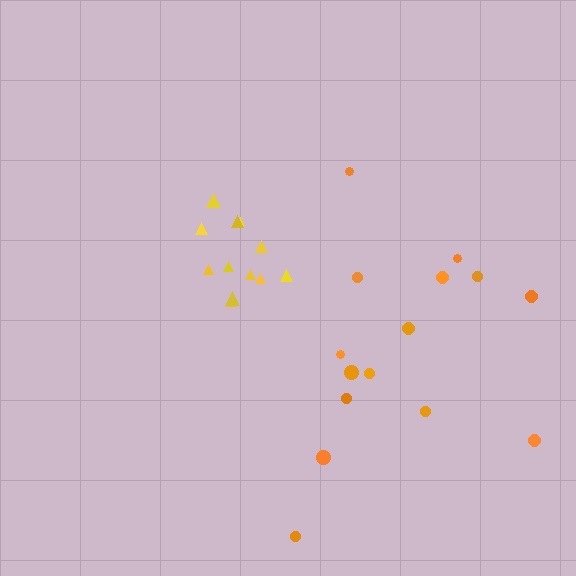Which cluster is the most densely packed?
Yellow.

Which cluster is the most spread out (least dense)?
Orange.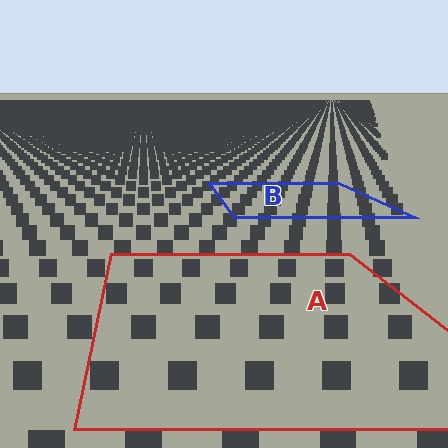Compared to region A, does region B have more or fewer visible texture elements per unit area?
Region B has more texture elements per unit area — they are packed more densely because it is farther away.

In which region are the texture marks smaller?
The texture marks are smaller in region B, because it is farther away.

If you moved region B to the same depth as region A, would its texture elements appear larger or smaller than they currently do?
They would appear larger. At a closer depth, the same texture elements are projected at a bigger on-screen size.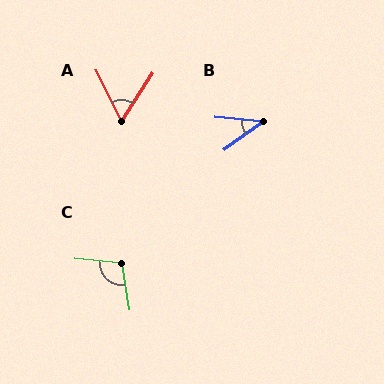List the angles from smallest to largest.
B (41°), A (60°), C (104°).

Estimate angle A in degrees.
Approximately 60 degrees.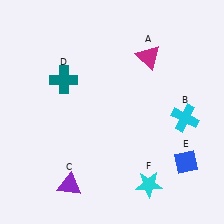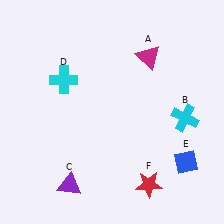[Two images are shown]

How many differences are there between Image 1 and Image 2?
There are 2 differences between the two images.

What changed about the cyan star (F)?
In Image 1, F is cyan. In Image 2, it changed to red.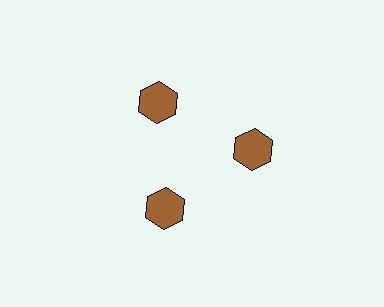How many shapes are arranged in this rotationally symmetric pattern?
There are 3 shapes, arranged in 3 groups of 1.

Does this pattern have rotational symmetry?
Yes, this pattern has 3-fold rotational symmetry. It looks the same after rotating 120 degrees around the center.